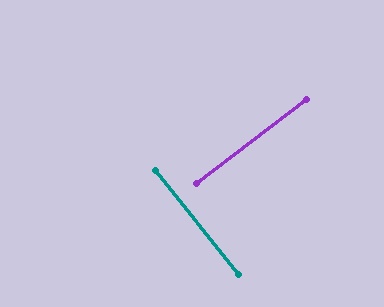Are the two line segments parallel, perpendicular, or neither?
Perpendicular — they meet at approximately 89°.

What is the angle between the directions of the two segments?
Approximately 89 degrees.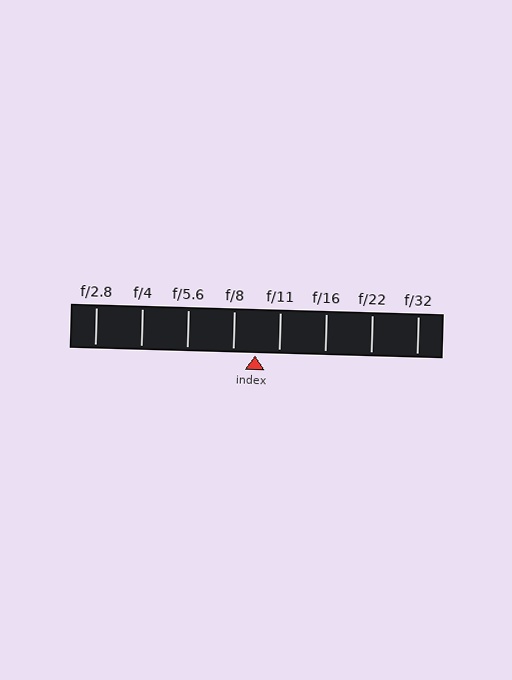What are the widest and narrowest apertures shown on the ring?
The widest aperture shown is f/2.8 and the narrowest is f/32.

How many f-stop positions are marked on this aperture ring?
There are 8 f-stop positions marked.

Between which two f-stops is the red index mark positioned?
The index mark is between f/8 and f/11.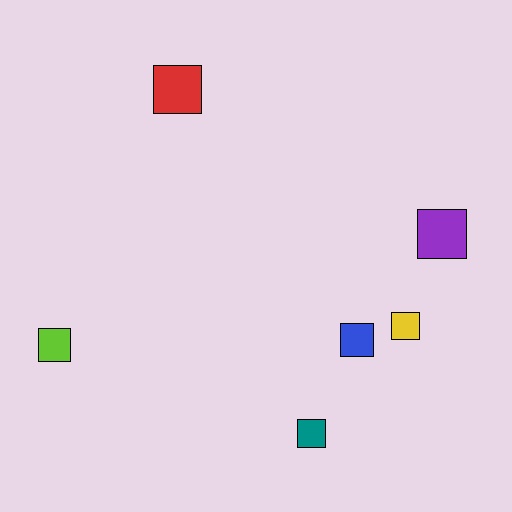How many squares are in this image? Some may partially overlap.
There are 6 squares.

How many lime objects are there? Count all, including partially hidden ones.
There is 1 lime object.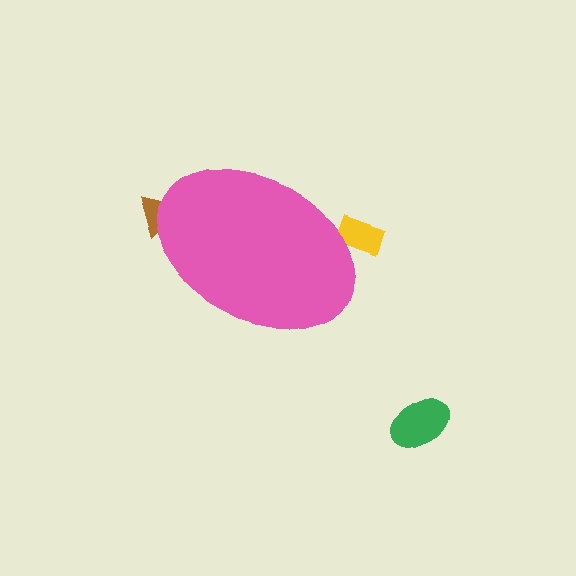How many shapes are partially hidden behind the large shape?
2 shapes are partially hidden.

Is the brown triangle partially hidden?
Yes, the brown triangle is partially hidden behind the pink ellipse.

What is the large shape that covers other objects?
A pink ellipse.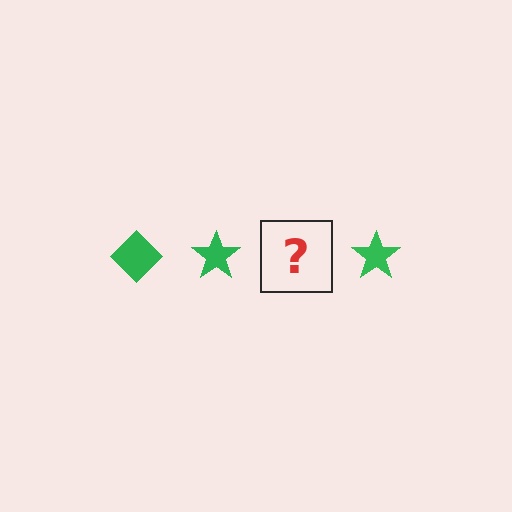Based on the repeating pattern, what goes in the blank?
The blank should be a green diamond.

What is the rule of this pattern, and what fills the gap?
The rule is that the pattern cycles through diamond, star shapes in green. The gap should be filled with a green diamond.